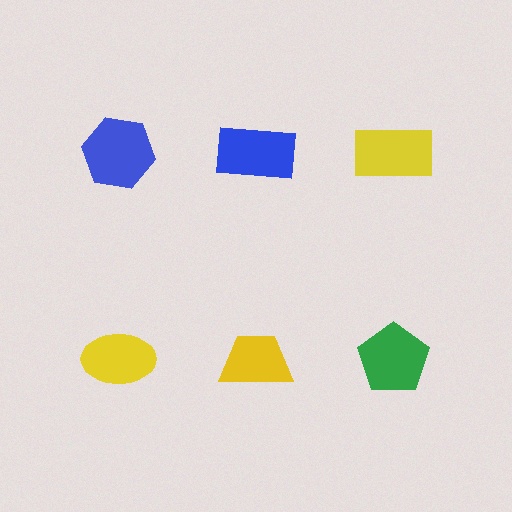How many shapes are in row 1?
3 shapes.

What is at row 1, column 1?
A blue hexagon.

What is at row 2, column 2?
A yellow trapezoid.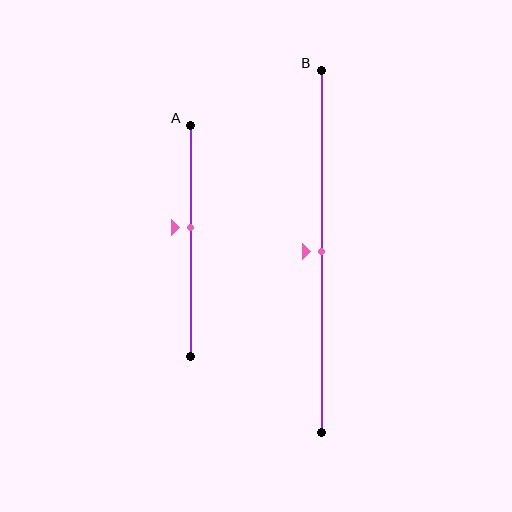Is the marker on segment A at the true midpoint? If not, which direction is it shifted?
No, the marker on segment A is shifted upward by about 6% of the segment length.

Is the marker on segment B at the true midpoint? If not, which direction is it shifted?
Yes, the marker on segment B is at the true midpoint.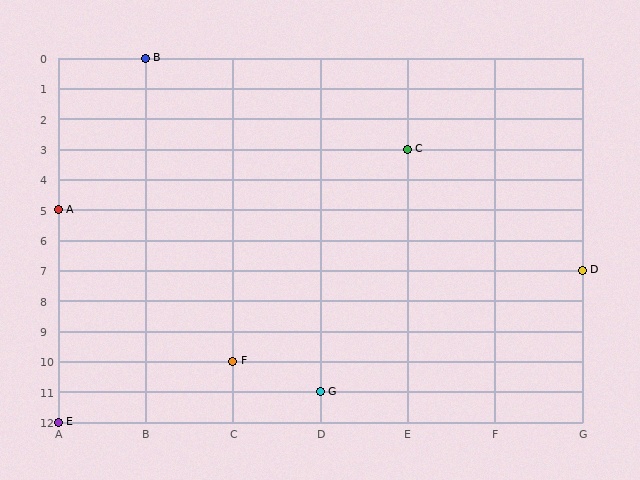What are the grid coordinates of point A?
Point A is at grid coordinates (A, 5).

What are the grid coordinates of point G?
Point G is at grid coordinates (D, 11).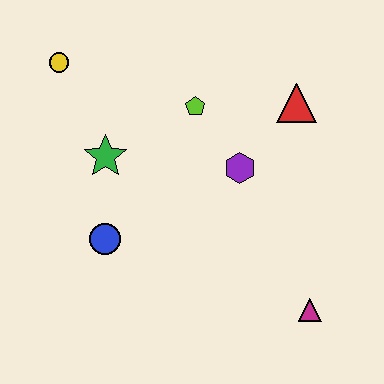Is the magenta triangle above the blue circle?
No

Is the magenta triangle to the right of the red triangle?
Yes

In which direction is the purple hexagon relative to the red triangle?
The purple hexagon is below the red triangle.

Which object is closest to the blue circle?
The green star is closest to the blue circle.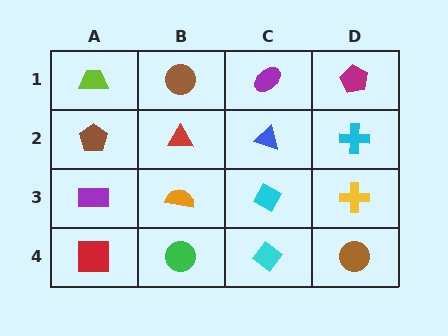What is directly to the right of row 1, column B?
A purple ellipse.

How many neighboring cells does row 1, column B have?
3.